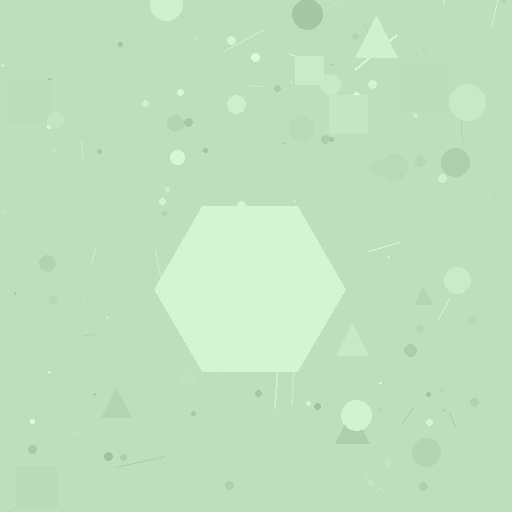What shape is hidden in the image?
A hexagon is hidden in the image.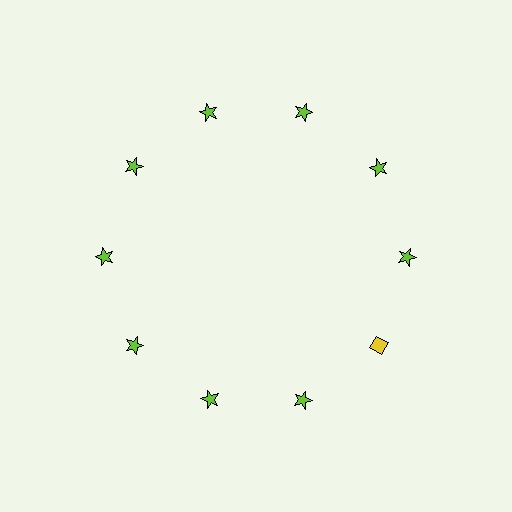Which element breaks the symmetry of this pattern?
The yellow diamond at roughly the 4 o'clock position breaks the symmetry. All other shapes are lime stars.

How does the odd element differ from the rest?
It differs in both color (yellow instead of lime) and shape (diamond instead of star).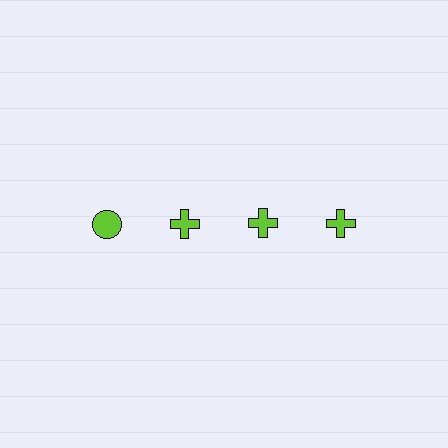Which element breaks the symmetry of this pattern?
The lime circle in the top row, leftmost column breaks the symmetry. All other shapes are lime crosses.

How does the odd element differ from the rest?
It has a different shape: circle instead of cross.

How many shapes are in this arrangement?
There are 4 shapes arranged in a grid pattern.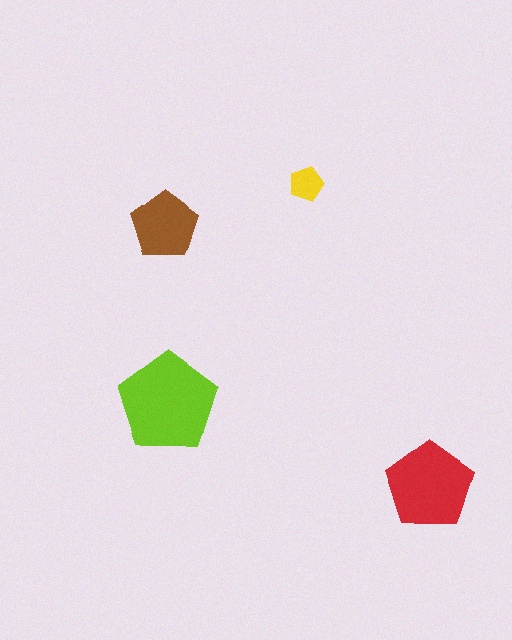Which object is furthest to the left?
The brown pentagon is leftmost.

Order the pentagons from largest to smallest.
the lime one, the red one, the brown one, the yellow one.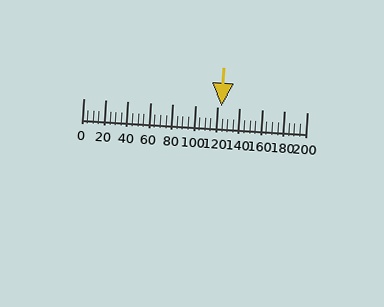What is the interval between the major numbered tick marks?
The major tick marks are spaced 20 units apart.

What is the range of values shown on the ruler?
The ruler shows values from 0 to 200.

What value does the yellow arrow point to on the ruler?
The yellow arrow points to approximately 124.